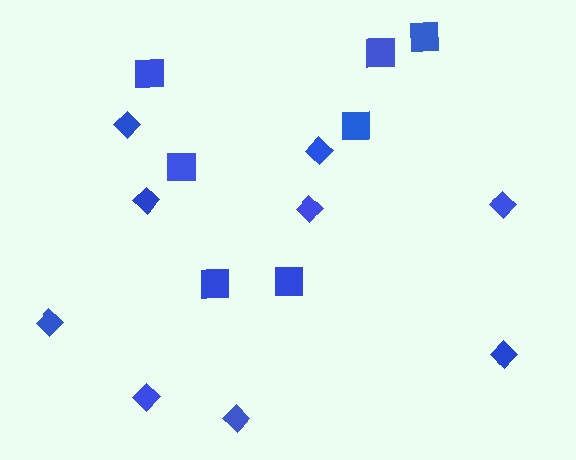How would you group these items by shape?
There are 2 groups: one group of squares (7) and one group of diamonds (9).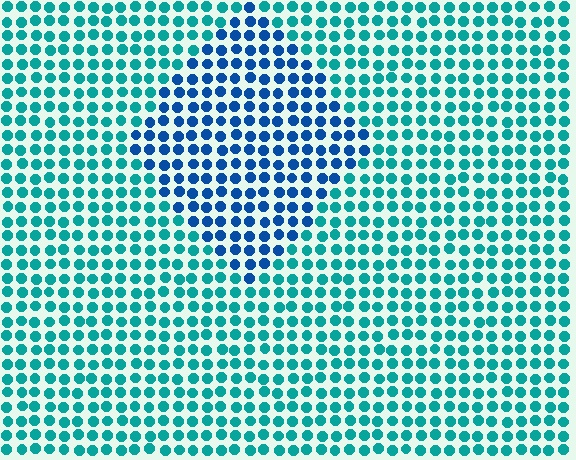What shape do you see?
I see a diamond.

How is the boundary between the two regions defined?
The boundary is defined purely by a slight shift in hue (about 38 degrees). Spacing, size, and orientation are identical on both sides.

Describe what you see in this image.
The image is filled with small teal elements in a uniform arrangement. A diamond-shaped region is visible where the elements are tinted to a slightly different hue, forming a subtle color boundary.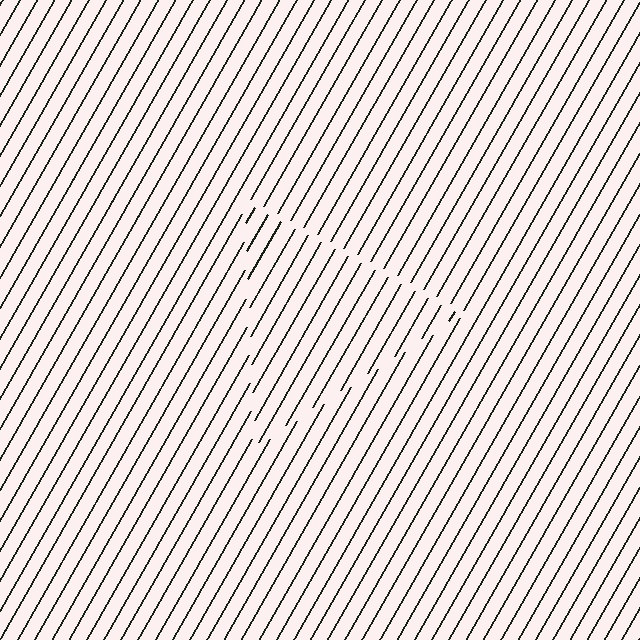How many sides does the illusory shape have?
3 sides — the line-ends trace a triangle.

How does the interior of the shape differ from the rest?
The interior of the shape contains the same grating, shifted by half a period — the contour is defined by the phase discontinuity where line-ends from the inner and outer gratings abut.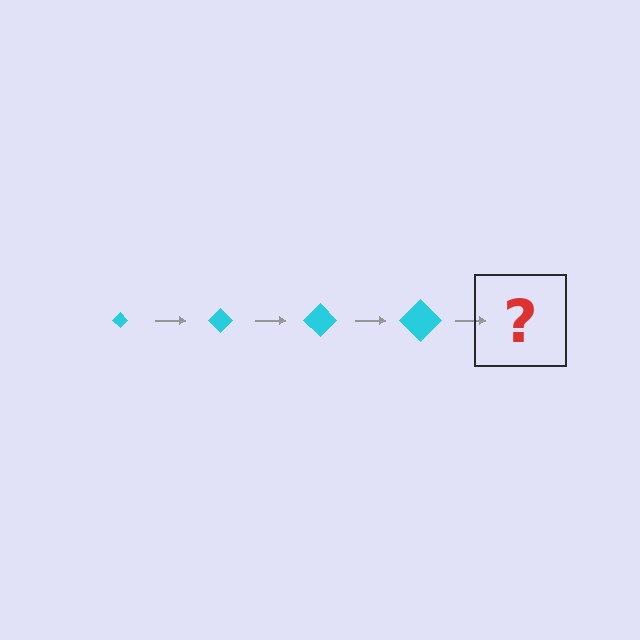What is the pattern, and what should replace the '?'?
The pattern is that the diamond gets progressively larger each step. The '?' should be a cyan diamond, larger than the previous one.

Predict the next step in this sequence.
The next step is a cyan diamond, larger than the previous one.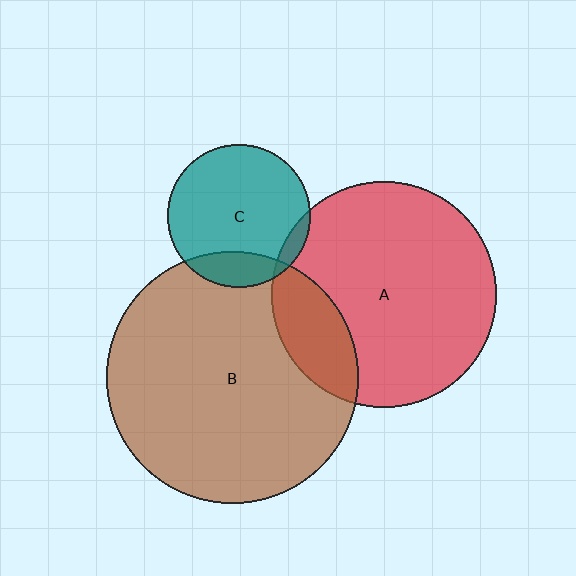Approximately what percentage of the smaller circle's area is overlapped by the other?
Approximately 5%.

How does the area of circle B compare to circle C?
Approximately 3.1 times.